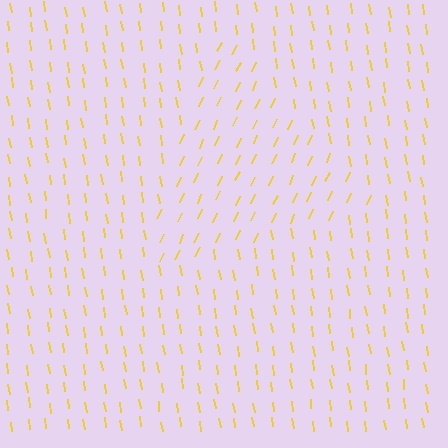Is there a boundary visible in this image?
Yes, there is a texture boundary formed by a change in line orientation.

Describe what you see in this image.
The image is filled with small yellow line segments. A triangle region in the image has lines oriented differently from the surrounding lines, creating a visible texture boundary.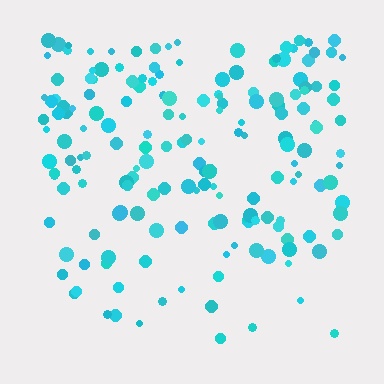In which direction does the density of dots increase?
From bottom to top, with the top side densest.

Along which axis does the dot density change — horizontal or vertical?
Vertical.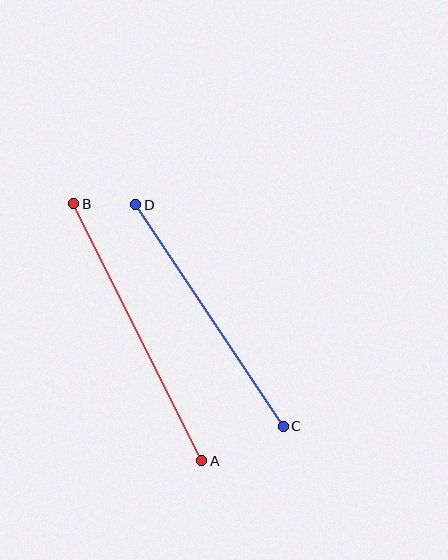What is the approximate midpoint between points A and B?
The midpoint is at approximately (138, 332) pixels.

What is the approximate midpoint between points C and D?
The midpoint is at approximately (209, 316) pixels.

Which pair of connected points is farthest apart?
Points A and B are farthest apart.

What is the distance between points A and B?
The distance is approximately 287 pixels.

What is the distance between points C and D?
The distance is approximately 266 pixels.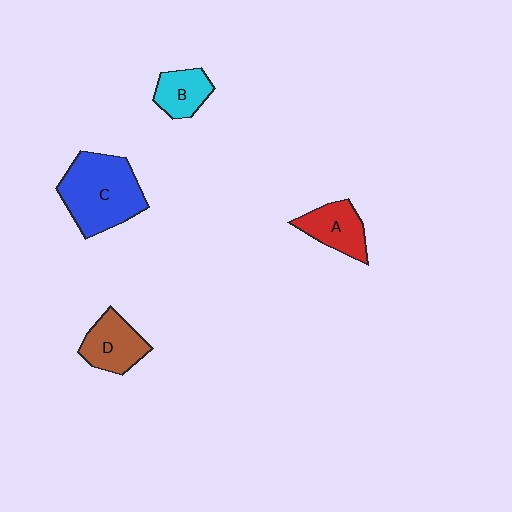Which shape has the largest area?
Shape C (blue).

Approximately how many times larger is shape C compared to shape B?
Approximately 2.3 times.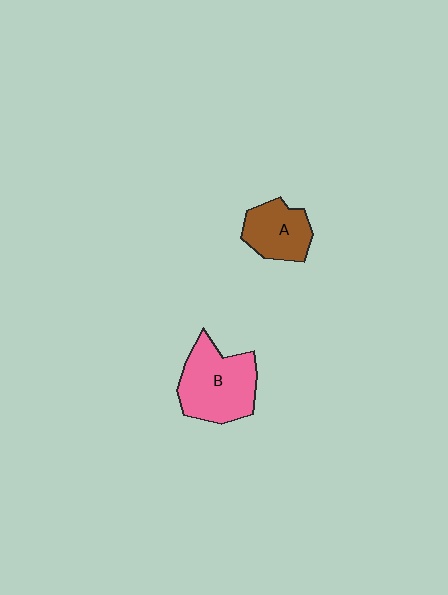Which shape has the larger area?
Shape B (pink).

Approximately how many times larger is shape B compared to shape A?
Approximately 1.5 times.